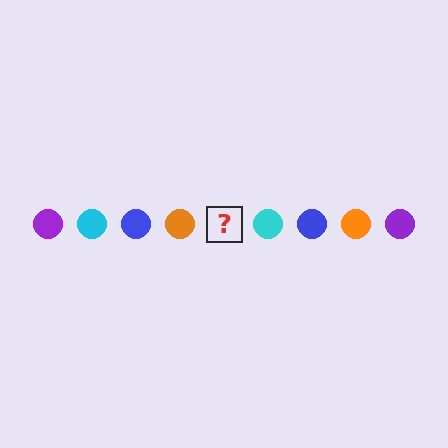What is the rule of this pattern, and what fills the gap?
The rule is that the pattern cycles through purple, cyan, blue, orange circles. The gap should be filled with a purple circle.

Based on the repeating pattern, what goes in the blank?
The blank should be a purple circle.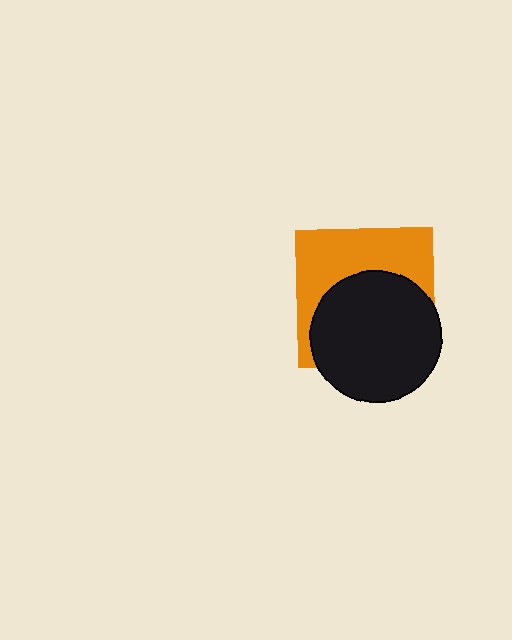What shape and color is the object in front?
The object in front is a black circle.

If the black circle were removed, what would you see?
You would see the complete orange square.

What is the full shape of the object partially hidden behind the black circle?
The partially hidden object is an orange square.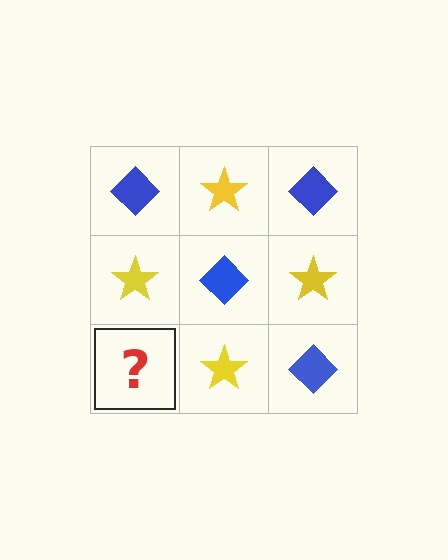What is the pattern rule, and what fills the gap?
The rule is that it alternates blue diamond and yellow star in a checkerboard pattern. The gap should be filled with a blue diamond.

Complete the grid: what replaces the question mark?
The question mark should be replaced with a blue diamond.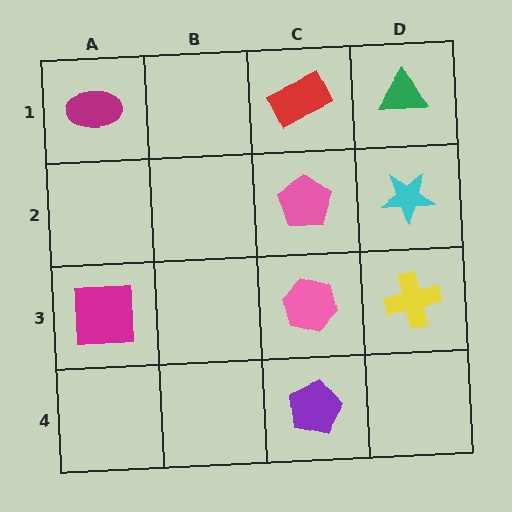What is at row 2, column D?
A cyan star.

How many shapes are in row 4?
1 shape.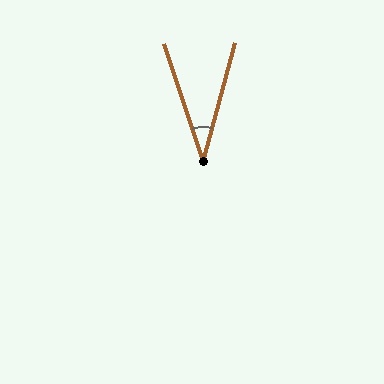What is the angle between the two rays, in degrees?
Approximately 33 degrees.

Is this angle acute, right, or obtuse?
It is acute.